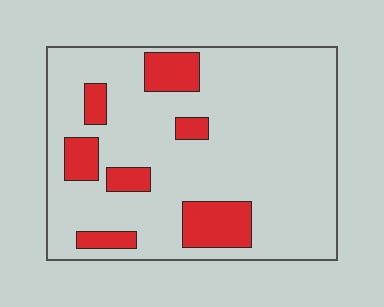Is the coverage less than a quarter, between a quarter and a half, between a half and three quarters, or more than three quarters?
Less than a quarter.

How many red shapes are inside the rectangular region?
7.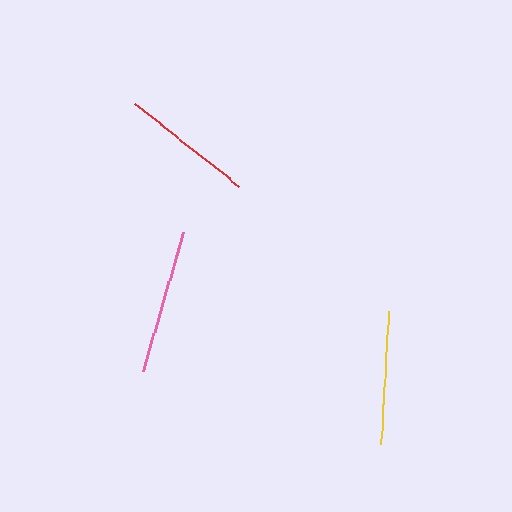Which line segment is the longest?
The pink line is the longest at approximately 144 pixels.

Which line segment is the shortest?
The red line is the shortest at approximately 133 pixels.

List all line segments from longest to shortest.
From longest to shortest: pink, yellow, red.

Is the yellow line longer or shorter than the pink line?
The pink line is longer than the yellow line.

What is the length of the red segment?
The red segment is approximately 133 pixels long.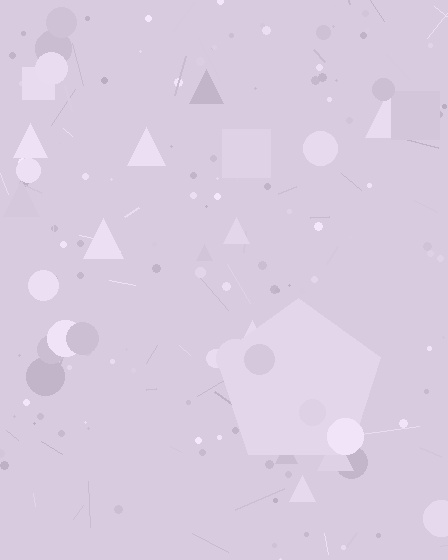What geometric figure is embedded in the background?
A pentagon is embedded in the background.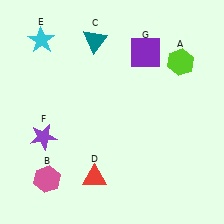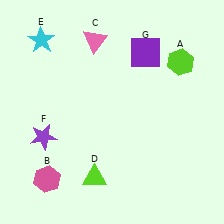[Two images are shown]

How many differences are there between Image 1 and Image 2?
There are 2 differences between the two images.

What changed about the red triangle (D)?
In Image 1, D is red. In Image 2, it changed to lime.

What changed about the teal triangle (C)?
In Image 1, C is teal. In Image 2, it changed to pink.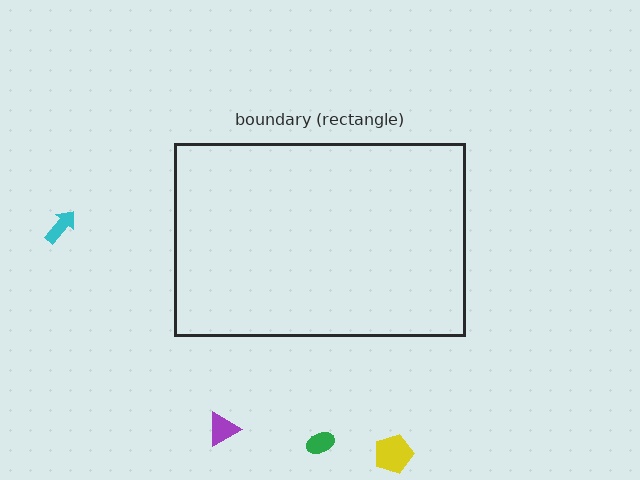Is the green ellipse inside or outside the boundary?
Outside.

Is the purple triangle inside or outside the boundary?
Outside.